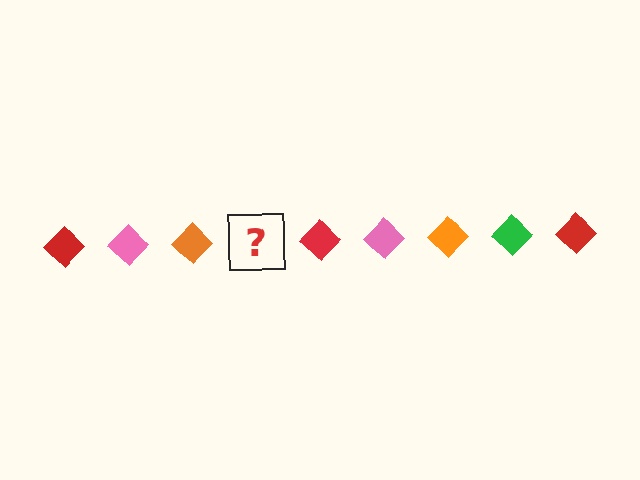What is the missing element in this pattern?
The missing element is a green diamond.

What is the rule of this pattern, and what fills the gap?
The rule is that the pattern cycles through red, pink, orange, green diamonds. The gap should be filled with a green diamond.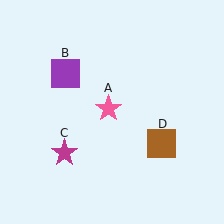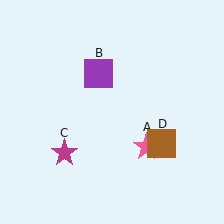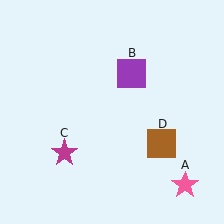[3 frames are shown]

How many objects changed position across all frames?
2 objects changed position: pink star (object A), purple square (object B).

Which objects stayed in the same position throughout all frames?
Magenta star (object C) and brown square (object D) remained stationary.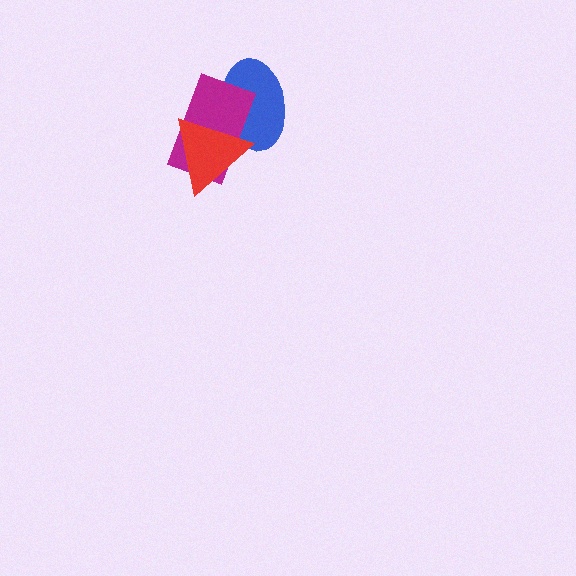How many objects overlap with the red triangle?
2 objects overlap with the red triangle.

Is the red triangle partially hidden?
No, no other shape covers it.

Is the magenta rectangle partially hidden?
Yes, it is partially covered by another shape.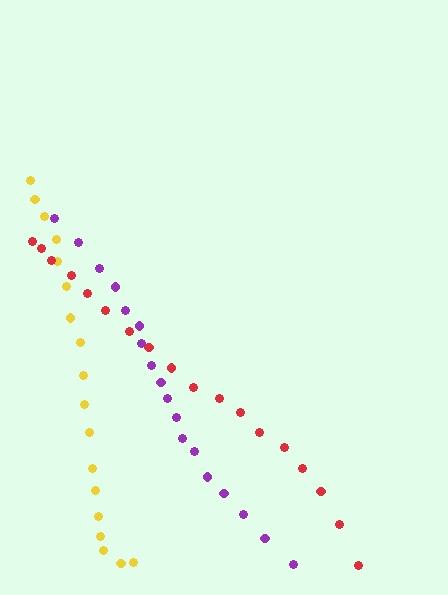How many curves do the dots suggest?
There are 3 distinct paths.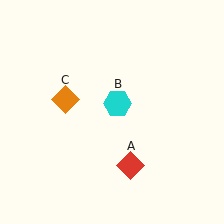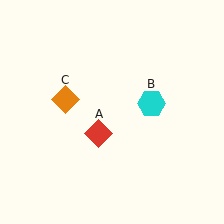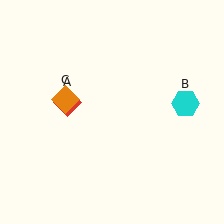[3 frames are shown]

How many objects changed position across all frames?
2 objects changed position: red diamond (object A), cyan hexagon (object B).